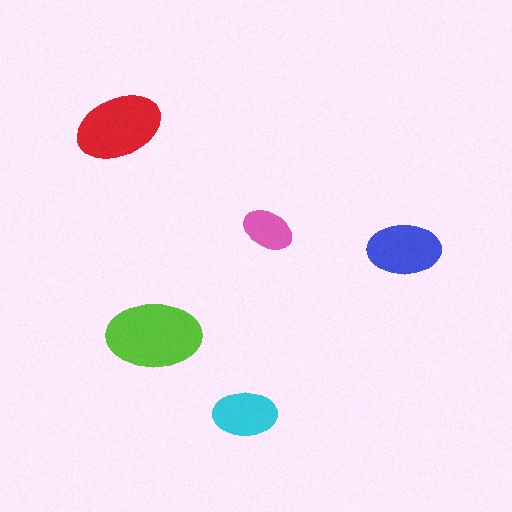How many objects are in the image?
There are 5 objects in the image.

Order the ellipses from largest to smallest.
the lime one, the red one, the blue one, the cyan one, the pink one.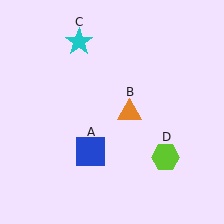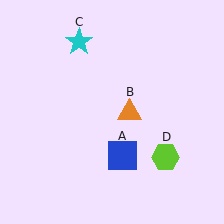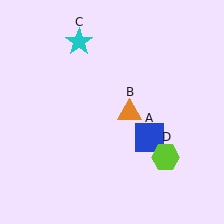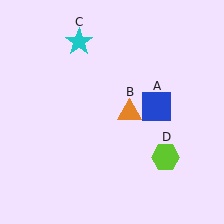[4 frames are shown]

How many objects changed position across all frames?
1 object changed position: blue square (object A).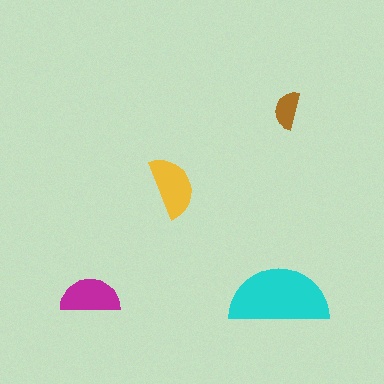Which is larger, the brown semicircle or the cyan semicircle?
The cyan one.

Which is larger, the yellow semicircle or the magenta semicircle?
The yellow one.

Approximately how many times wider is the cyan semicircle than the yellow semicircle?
About 1.5 times wider.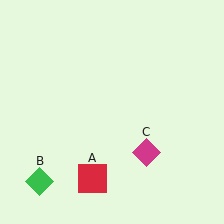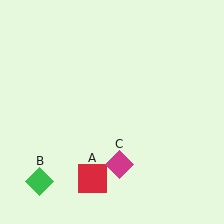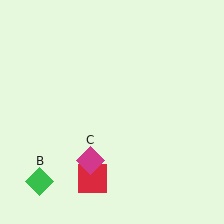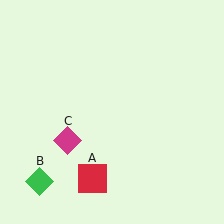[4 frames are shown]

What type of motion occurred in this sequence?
The magenta diamond (object C) rotated clockwise around the center of the scene.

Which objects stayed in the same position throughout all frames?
Red square (object A) and green diamond (object B) remained stationary.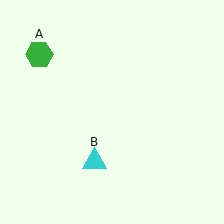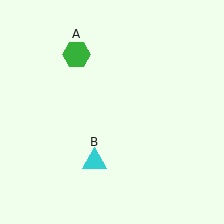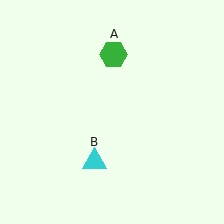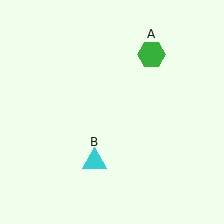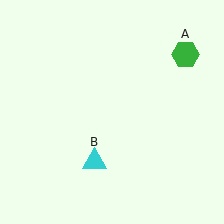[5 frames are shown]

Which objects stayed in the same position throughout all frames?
Cyan triangle (object B) remained stationary.